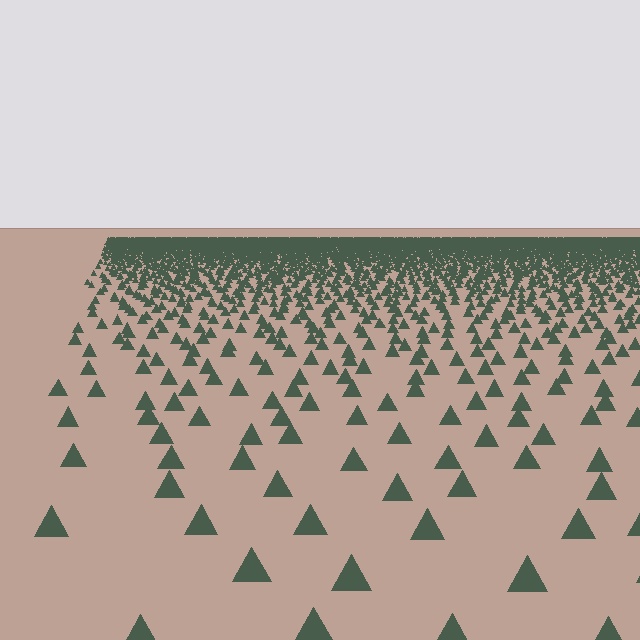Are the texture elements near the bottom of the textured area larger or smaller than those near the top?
Larger. Near the bottom, elements are closer to the viewer and appear at a bigger on-screen size.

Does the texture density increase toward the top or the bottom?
Density increases toward the top.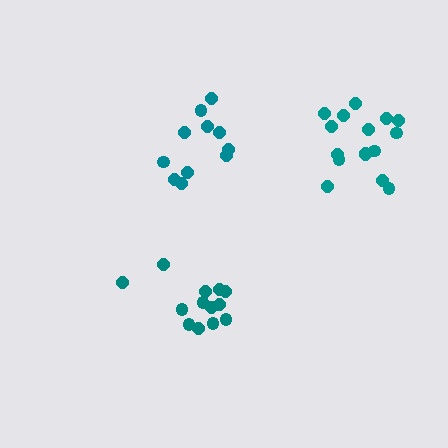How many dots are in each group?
Group 1: 11 dots, Group 2: 16 dots, Group 3: 13 dots (40 total).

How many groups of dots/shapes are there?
There are 3 groups.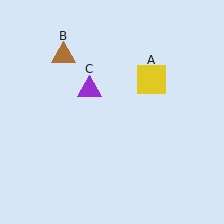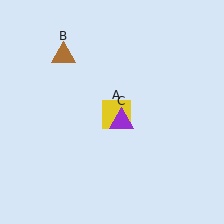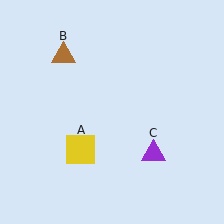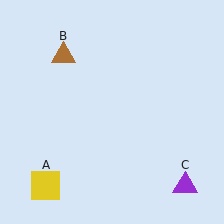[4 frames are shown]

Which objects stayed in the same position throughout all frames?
Brown triangle (object B) remained stationary.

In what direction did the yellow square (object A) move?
The yellow square (object A) moved down and to the left.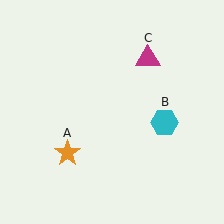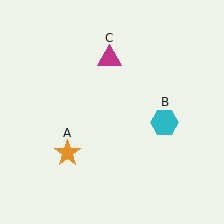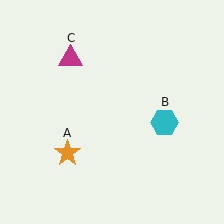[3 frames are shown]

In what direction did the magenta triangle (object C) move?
The magenta triangle (object C) moved left.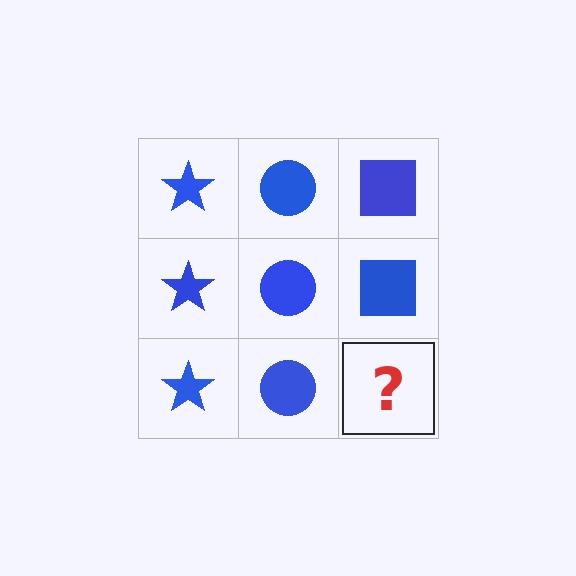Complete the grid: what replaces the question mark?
The question mark should be replaced with a blue square.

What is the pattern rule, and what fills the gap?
The rule is that each column has a consistent shape. The gap should be filled with a blue square.